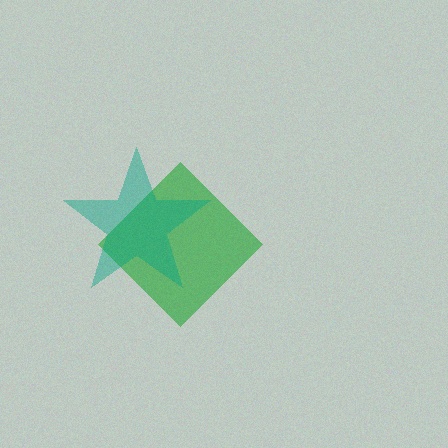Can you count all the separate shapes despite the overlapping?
Yes, there are 2 separate shapes.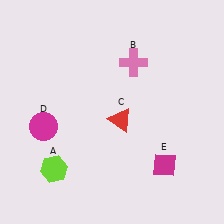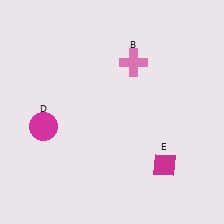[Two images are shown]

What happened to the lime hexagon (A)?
The lime hexagon (A) was removed in Image 2. It was in the bottom-left area of Image 1.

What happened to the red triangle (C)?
The red triangle (C) was removed in Image 2. It was in the bottom-right area of Image 1.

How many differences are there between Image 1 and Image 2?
There are 2 differences between the two images.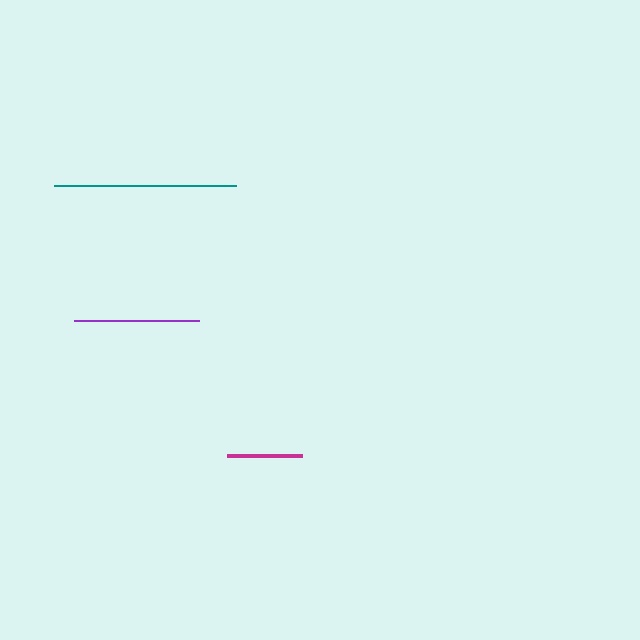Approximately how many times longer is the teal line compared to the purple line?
The teal line is approximately 1.5 times the length of the purple line.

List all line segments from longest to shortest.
From longest to shortest: teal, purple, magenta.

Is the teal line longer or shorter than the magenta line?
The teal line is longer than the magenta line.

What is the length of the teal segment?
The teal segment is approximately 182 pixels long.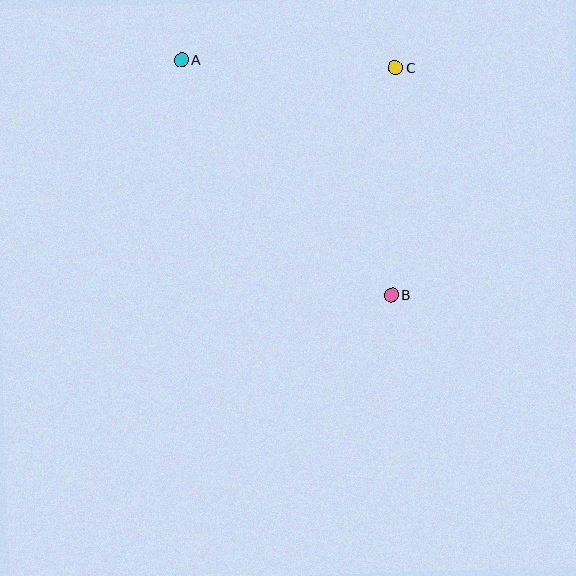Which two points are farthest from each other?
Points A and B are farthest from each other.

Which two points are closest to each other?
Points A and C are closest to each other.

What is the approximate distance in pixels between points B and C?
The distance between B and C is approximately 227 pixels.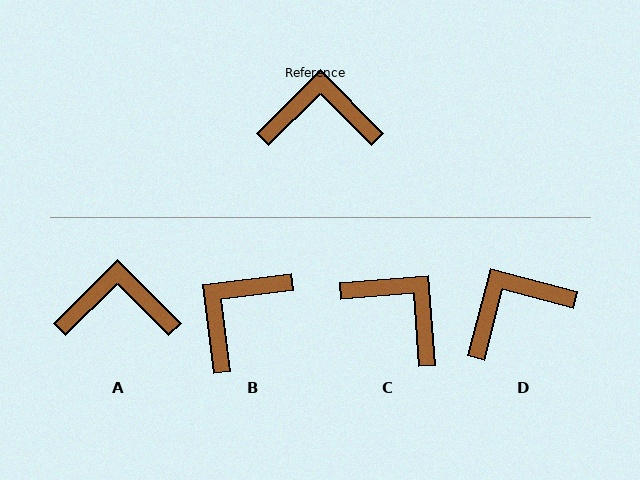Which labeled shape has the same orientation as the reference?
A.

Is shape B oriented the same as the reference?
No, it is off by about 52 degrees.